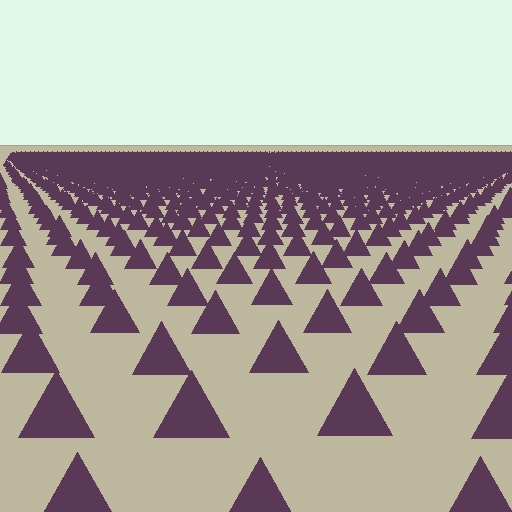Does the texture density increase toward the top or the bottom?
Density increases toward the top.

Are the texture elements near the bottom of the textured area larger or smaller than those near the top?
Larger. Near the bottom, elements are closer to the viewer and appear at a bigger on-screen size.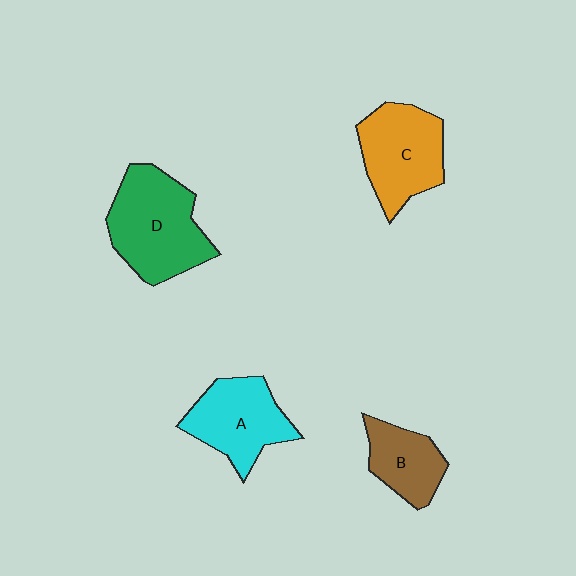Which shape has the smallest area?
Shape B (brown).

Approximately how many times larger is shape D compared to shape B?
Approximately 1.8 times.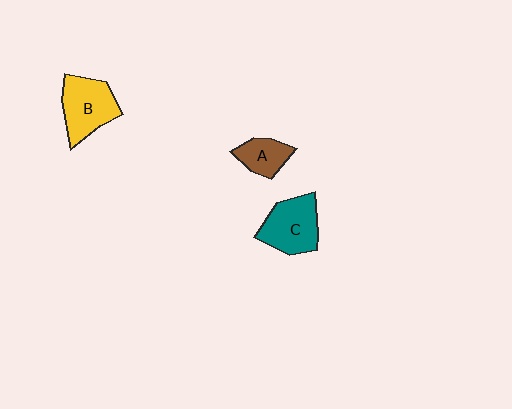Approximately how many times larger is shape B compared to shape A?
Approximately 1.7 times.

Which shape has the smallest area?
Shape A (brown).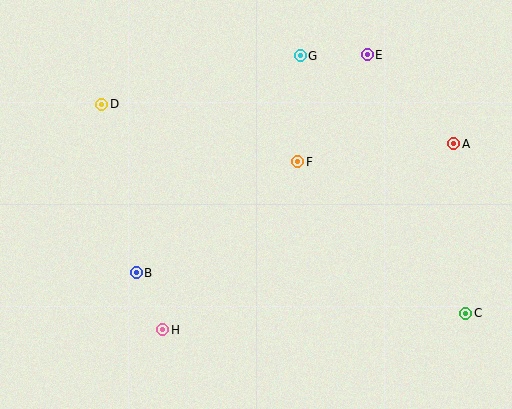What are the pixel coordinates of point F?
Point F is at (298, 162).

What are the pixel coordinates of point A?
Point A is at (454, 144).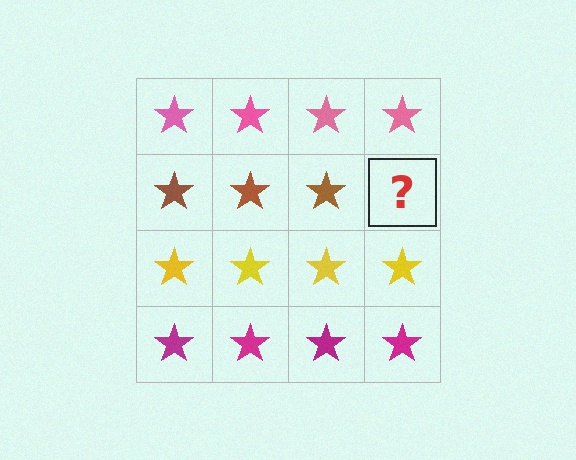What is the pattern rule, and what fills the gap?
The rule is that each row has a consistent color. The gap should be filled with a brown star.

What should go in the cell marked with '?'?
The missing cell should contain a brown star.